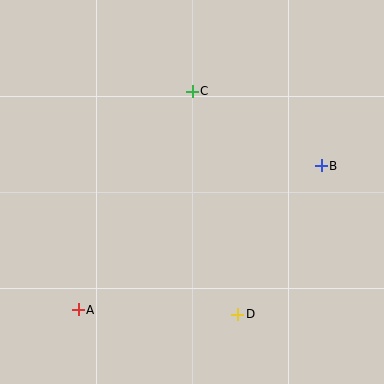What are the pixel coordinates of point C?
Point C is at (192, 91).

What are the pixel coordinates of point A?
Point A is at (78, 310).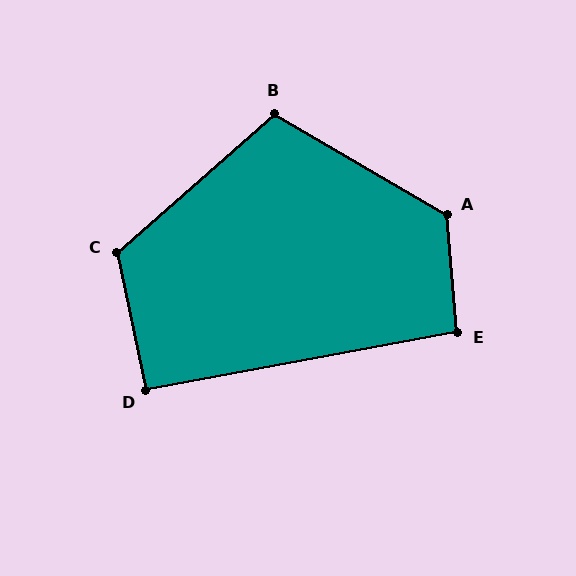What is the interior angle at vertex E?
Approximately 95 degrees (obtuse).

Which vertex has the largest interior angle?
A, at approximately 125 degrees.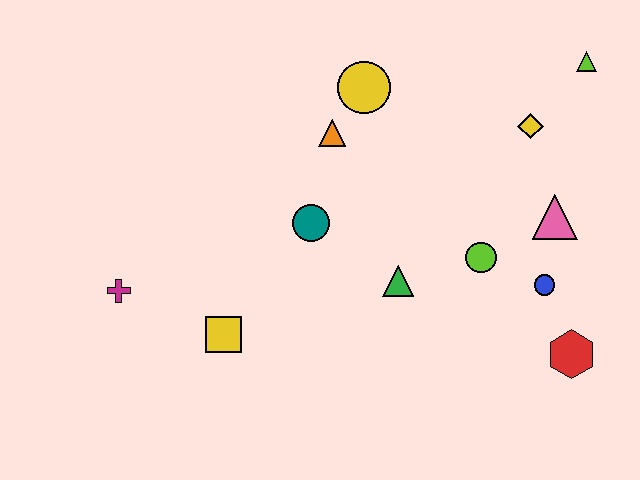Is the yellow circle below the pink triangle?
No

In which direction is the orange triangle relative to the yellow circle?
The orange triangle is below the yellow circle.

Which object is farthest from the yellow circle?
The red hexagon is farthest from the yellow circle.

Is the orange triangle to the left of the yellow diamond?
Yes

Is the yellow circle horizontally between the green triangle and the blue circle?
No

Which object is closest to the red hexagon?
The blue circle is closest to the red hexagon.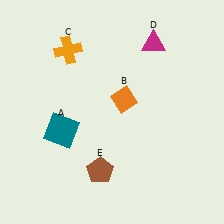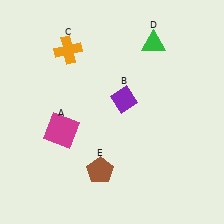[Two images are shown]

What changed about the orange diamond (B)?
In Image 1, B is orange. In Image 2, it changed to purple.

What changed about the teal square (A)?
In Image 1, A is teal. In Image 2, it changed to magenta.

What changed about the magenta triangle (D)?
In Image 1, D is magenta. In Image 2, it changed to green.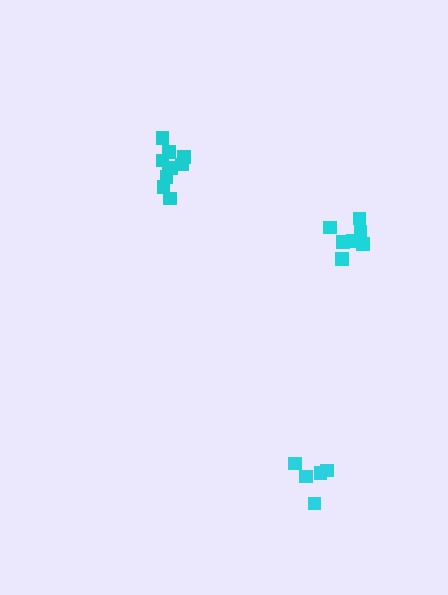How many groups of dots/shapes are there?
There are 3 groups.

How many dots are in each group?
Group 1: 10 dots, Group 2: 5 dots, Group 3: 7 dots (22 total).